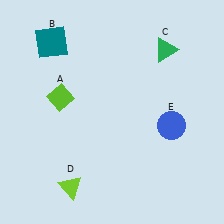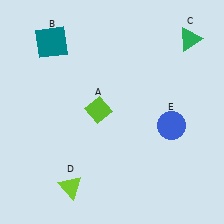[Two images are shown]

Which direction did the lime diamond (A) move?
The lime diamond (A) moved right.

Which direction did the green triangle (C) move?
The green triangle (C) moved right.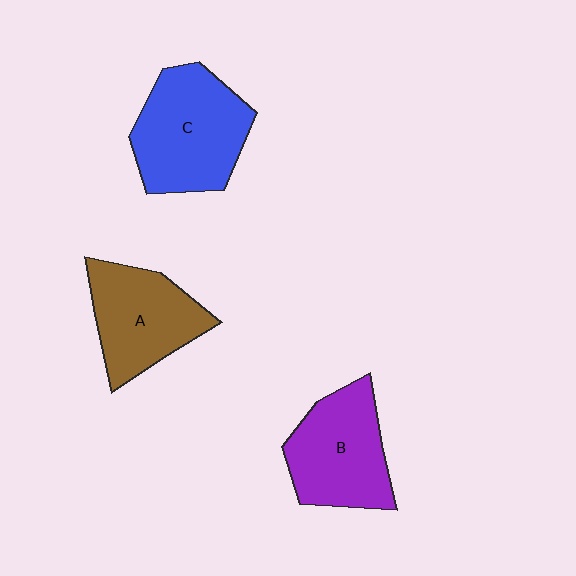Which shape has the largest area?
Shape C (blue).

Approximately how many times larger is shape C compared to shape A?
Approximately 1.2 times.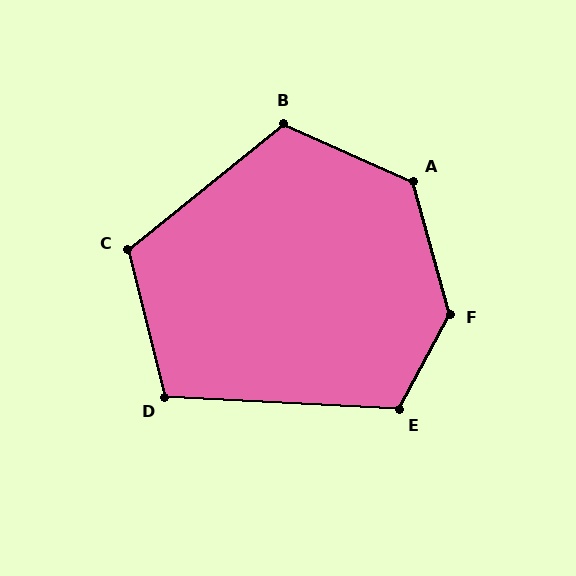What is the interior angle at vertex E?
Approximately 116 degrees (obtuse).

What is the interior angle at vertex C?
Approximately 115 degrees (obtuse).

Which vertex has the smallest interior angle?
D, at approximately 107 degrees.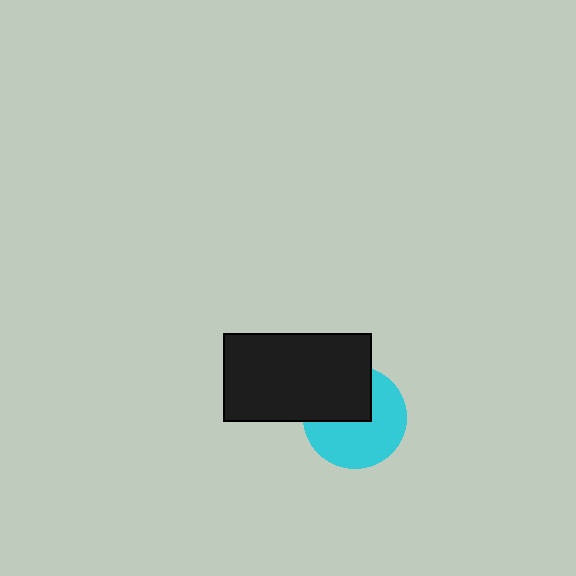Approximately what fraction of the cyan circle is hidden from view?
Roughly 38% of the cyan circle is hidden behind the black rectangle.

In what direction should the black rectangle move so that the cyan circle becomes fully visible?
The black rectangle should move toward the upper-left. That is the shortest direction to clear the overlap and leave the cyan circle fully visible.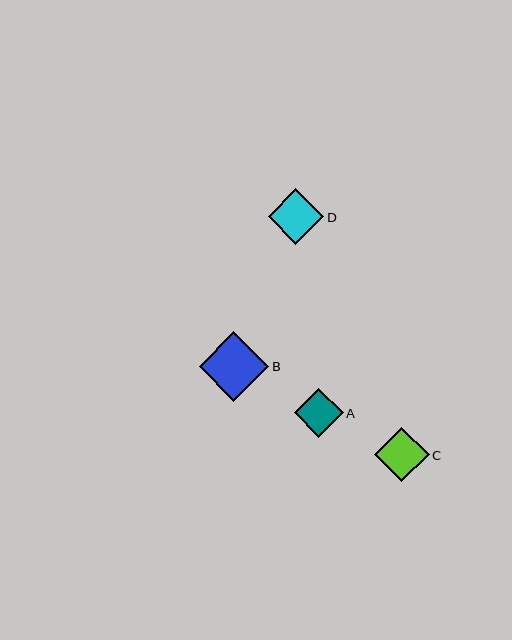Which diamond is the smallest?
Diamond A is the smallest with a size of approximately 49 pixels.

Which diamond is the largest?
Diamond B is the largest with a size of approximately 70 pixels.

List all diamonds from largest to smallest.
From largest to smallest: B, D, C, A.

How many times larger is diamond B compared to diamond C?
Diamond B is approximately 1.3 times the size of diamond C.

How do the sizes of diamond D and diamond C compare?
Diamond D and diamond C are approximately the same size.